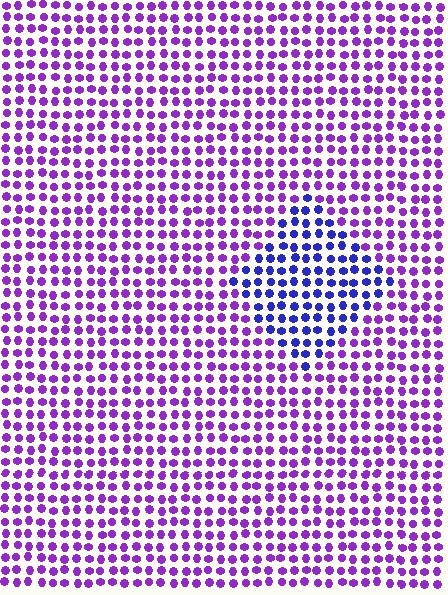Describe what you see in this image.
The image is filled with small purple elements in a uniform arrangement. A diamond-shaped region is visible where the elements are tinted to a slightly different hue, forming a subtle color boundary.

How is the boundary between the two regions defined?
The boundary is defined purely by a slight shift in hue (about 40 degrees). Spacing, size, and orientation are identical on both sides.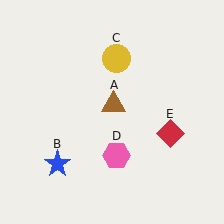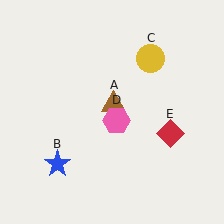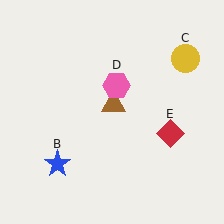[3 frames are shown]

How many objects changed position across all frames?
2 objects changed position: yellow circle (object C), pink hexagon (object D).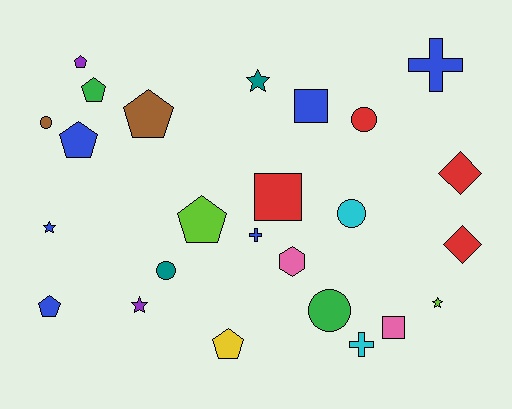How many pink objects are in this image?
There are 2 pink objects.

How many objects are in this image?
There are 25 objects.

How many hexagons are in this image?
There is 1 hexagon.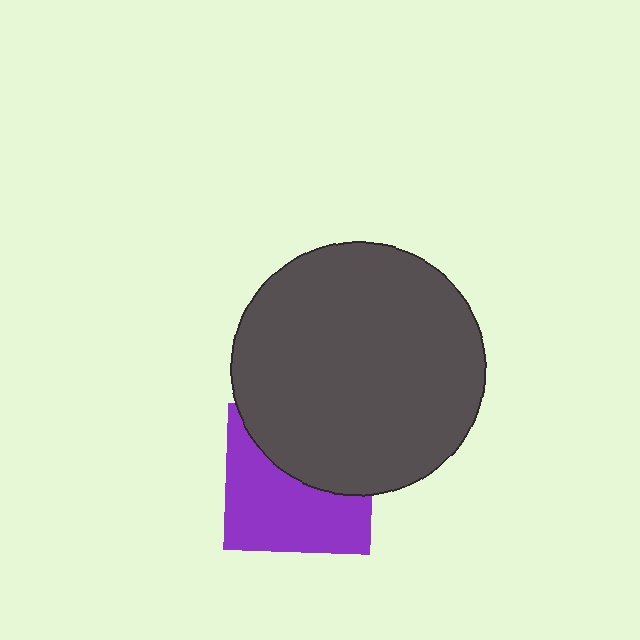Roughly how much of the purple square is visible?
About half of it is visible (roughly 56%).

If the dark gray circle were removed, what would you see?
You would see the complete purple square.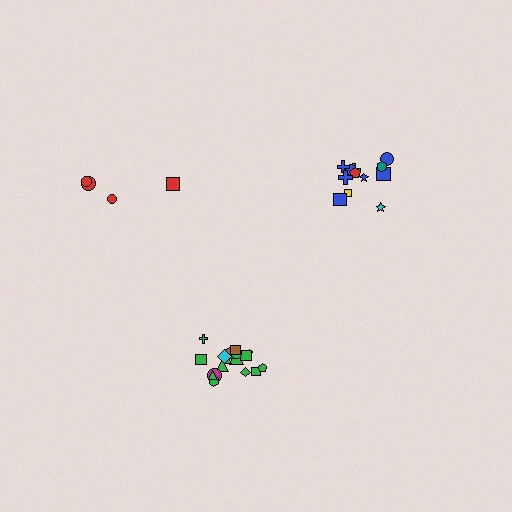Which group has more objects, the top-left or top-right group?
The top-right group.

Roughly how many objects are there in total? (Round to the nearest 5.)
Roughly 35 objects in total.